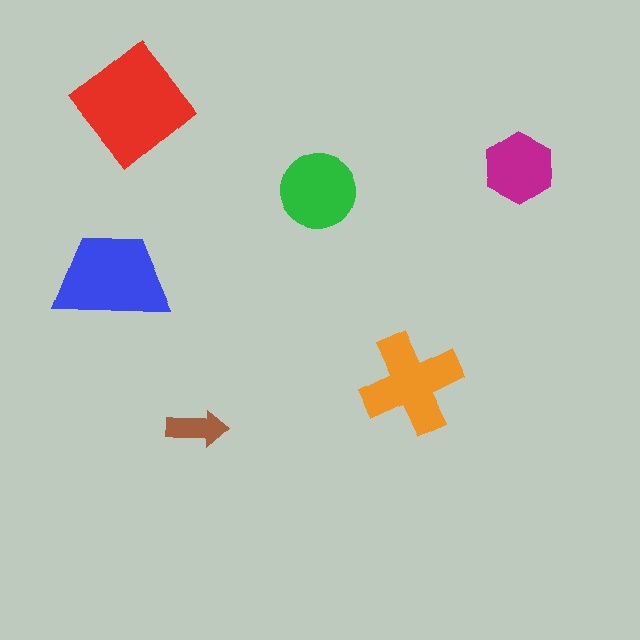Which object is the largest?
The red diamond.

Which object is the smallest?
The brown arrow.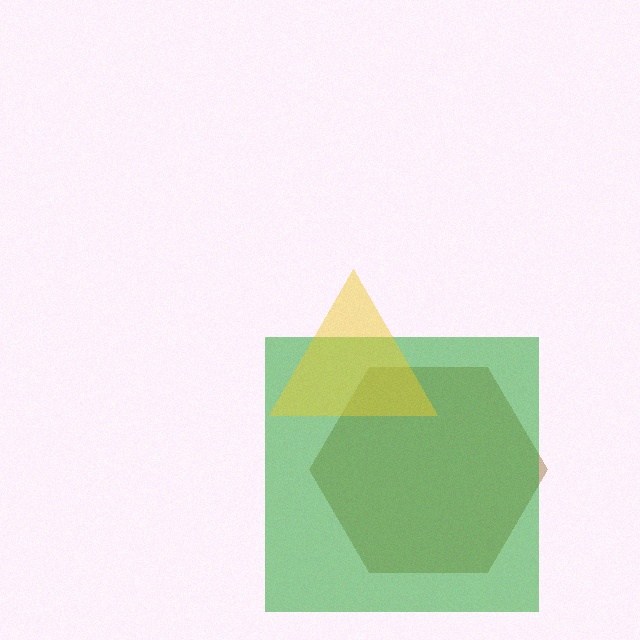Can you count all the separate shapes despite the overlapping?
Yes, there are 3 separate shapes.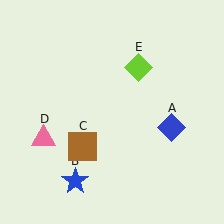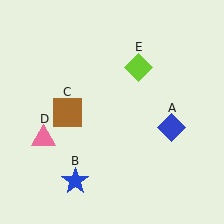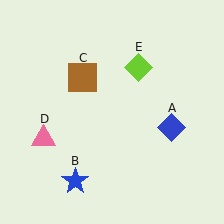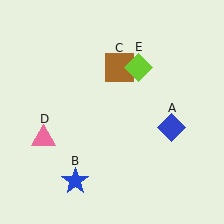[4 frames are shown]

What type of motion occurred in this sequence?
The brown square (object C) rotated clockwise around the center of the scene.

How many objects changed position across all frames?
1 object changed position: brown square (object C).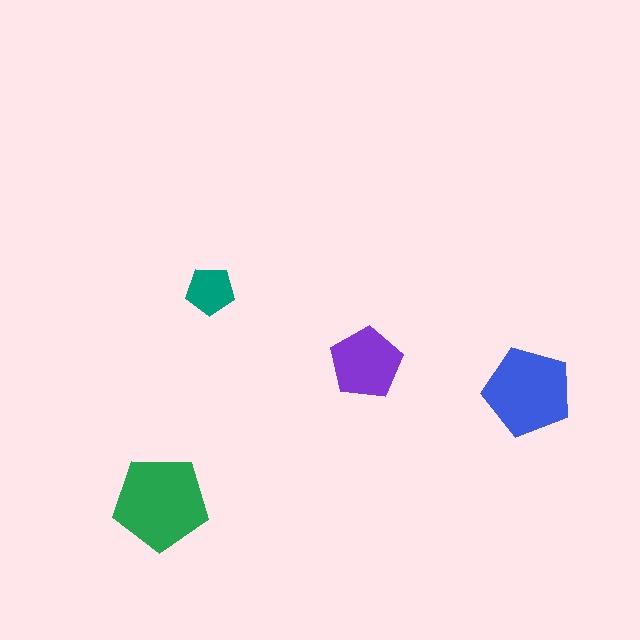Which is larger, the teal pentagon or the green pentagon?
The green one.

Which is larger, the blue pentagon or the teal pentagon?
The blue one.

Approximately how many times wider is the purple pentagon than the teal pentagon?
About 1.5 times wider.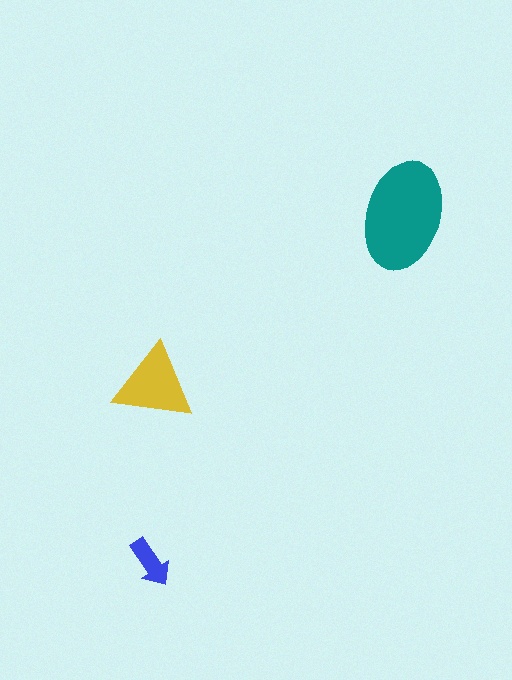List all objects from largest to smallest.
The teal ellipse, the yellow triangle, the blue arrow.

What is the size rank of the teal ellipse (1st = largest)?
1st.